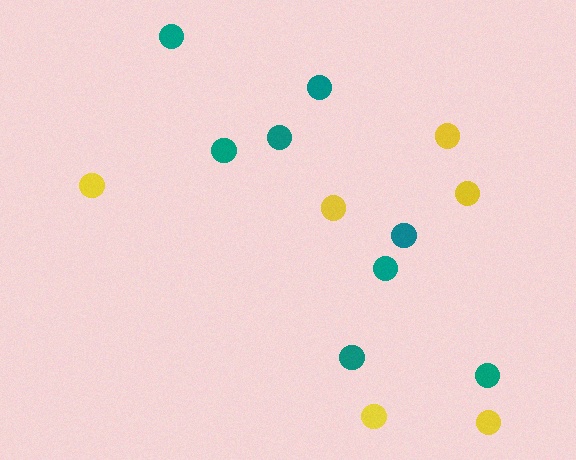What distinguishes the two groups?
There are 2 groups: one group of yellow circles (6) and one group of teal circles (8).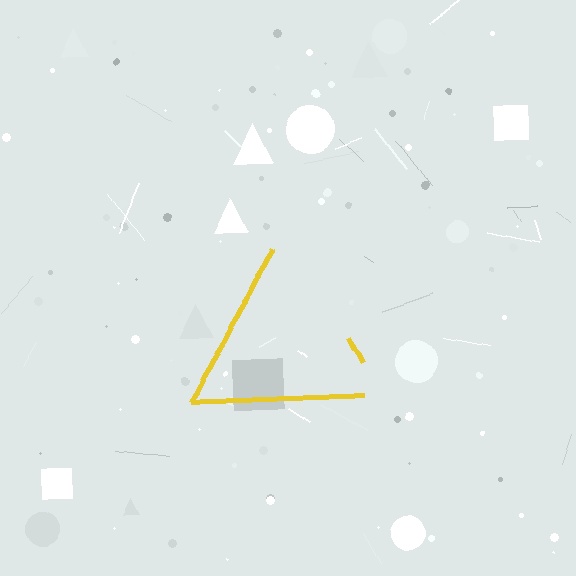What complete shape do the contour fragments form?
The contour fragments form a triangle.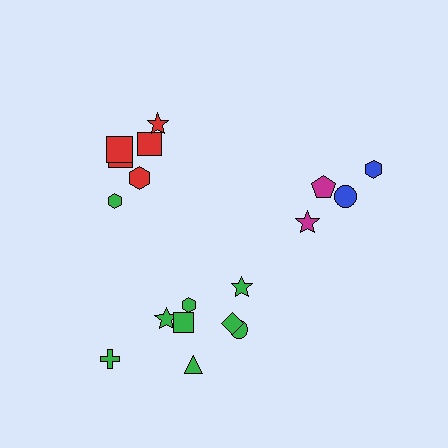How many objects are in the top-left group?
There are 6 objects.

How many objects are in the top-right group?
There are 4 objects.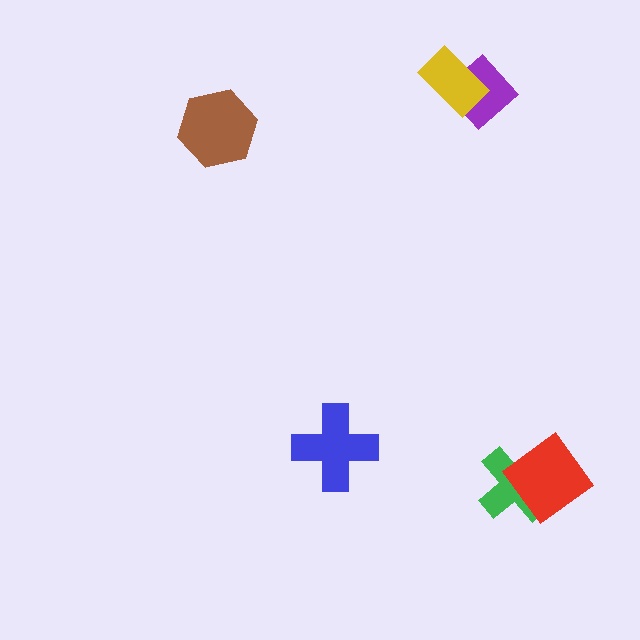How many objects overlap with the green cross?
1 object overlaps with the green cross.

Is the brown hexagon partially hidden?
No, no other shape covers it.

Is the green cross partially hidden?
Yes, it is partially covered by another shape.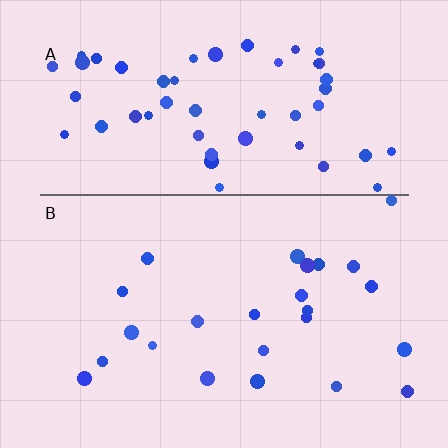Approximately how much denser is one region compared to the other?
Approximately 2.2× — region A over region B.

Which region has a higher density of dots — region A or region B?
A (the top).